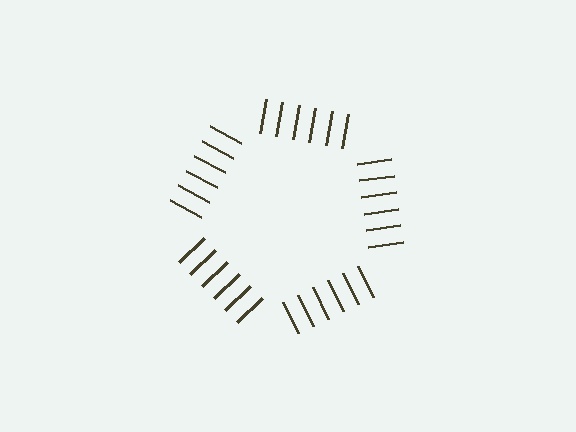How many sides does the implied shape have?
5 sides — the line-ends trace a pentagon.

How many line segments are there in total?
30 — 6 along each of the 5 edges.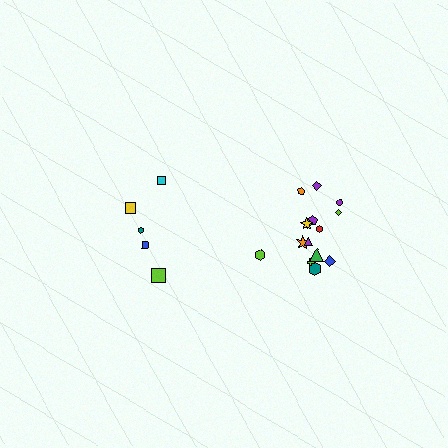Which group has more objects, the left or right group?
The right group.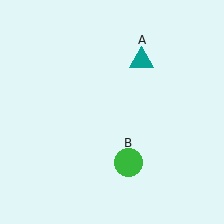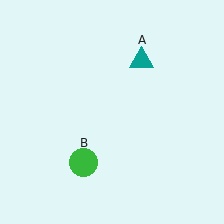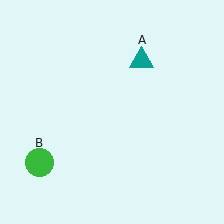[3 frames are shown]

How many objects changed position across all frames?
1 object changed position: green circle (object B).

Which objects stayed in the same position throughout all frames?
Teal triangle (object A) remained stationary.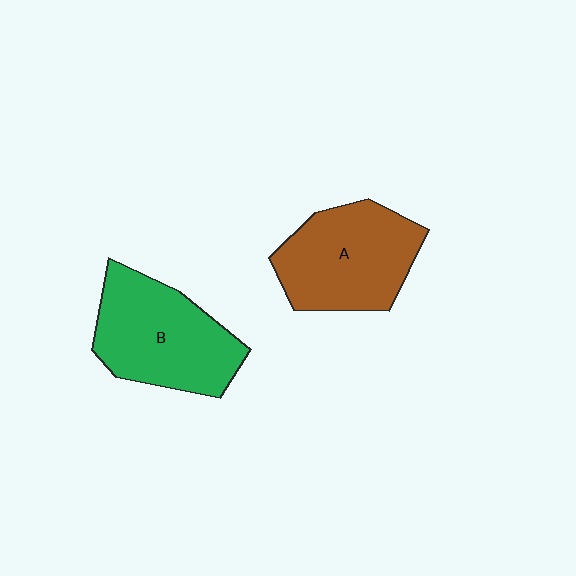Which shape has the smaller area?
Shape A (brown).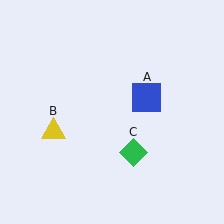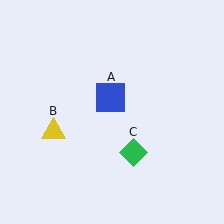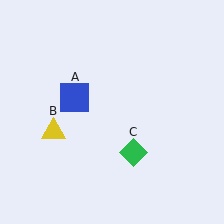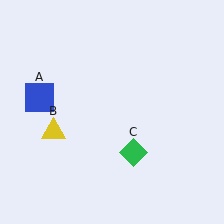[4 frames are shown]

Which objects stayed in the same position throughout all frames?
Yellow triangle (object B) and green diamond (object C) remained stationary.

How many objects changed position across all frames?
1 object changed position: blue square (object A).